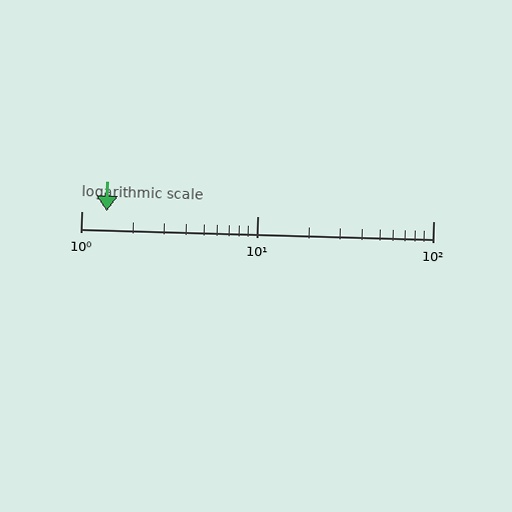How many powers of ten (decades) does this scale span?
The scale spans 2 decades, from 1 to 100.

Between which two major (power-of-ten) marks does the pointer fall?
The pointer is between 1 and 10.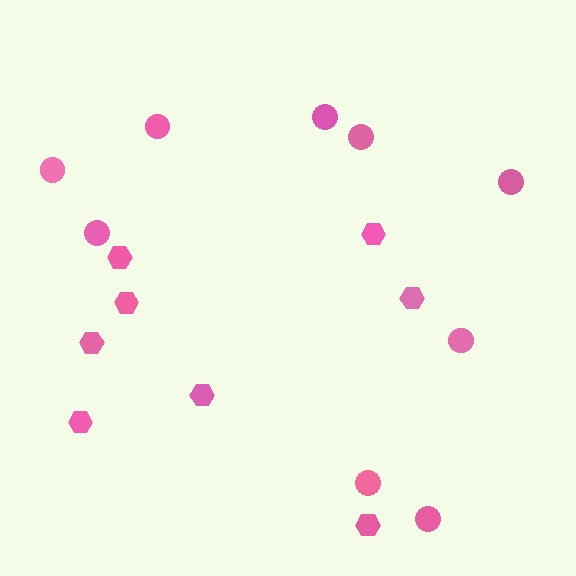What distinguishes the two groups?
There are 2 groups: one group of hexagons (8) and one group of circles (9).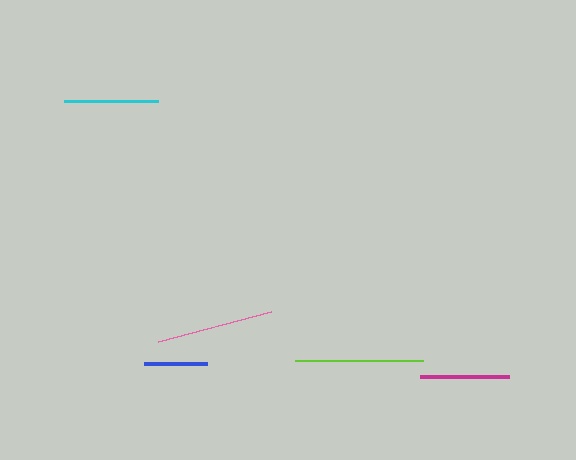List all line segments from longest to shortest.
From longest to shortest: lime, pink, cyan, magenta, blue.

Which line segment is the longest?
The lime line is the longest at approximately 128 pixels.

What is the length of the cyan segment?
The cyan segment is approximately 94 pixels long.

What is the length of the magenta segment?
The magenta segment is approximately 90 pixels long.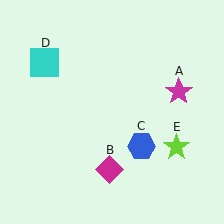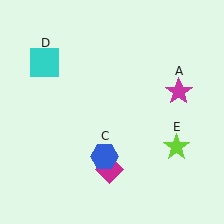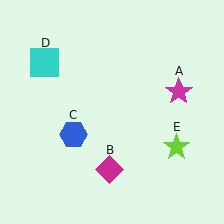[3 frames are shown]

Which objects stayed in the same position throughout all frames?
Magenta star (object A) and magenta diamond (object B) and cyan square (object D) and lime star (object E) remained stationary.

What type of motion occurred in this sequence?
The blue hexagon (object C) rotated clockwise around the center of the scene.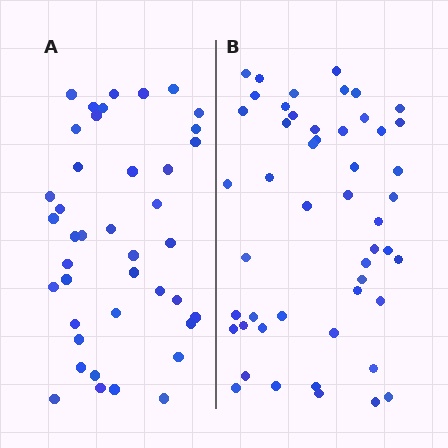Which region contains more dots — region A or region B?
Region B (the right region) has more dots.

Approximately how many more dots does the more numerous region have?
Region B has roughly 8 or so more dots than region A.